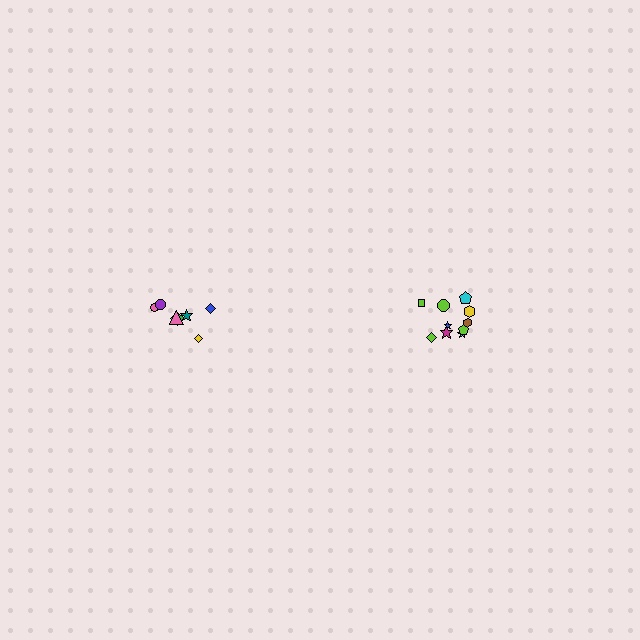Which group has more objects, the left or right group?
The right group.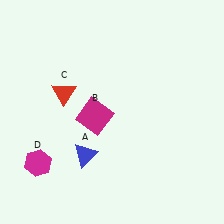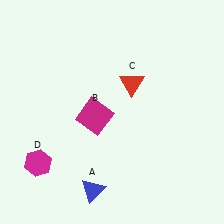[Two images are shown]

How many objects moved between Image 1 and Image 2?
2 objects moved between the two images.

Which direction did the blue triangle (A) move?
The blue triangle (A) moved down.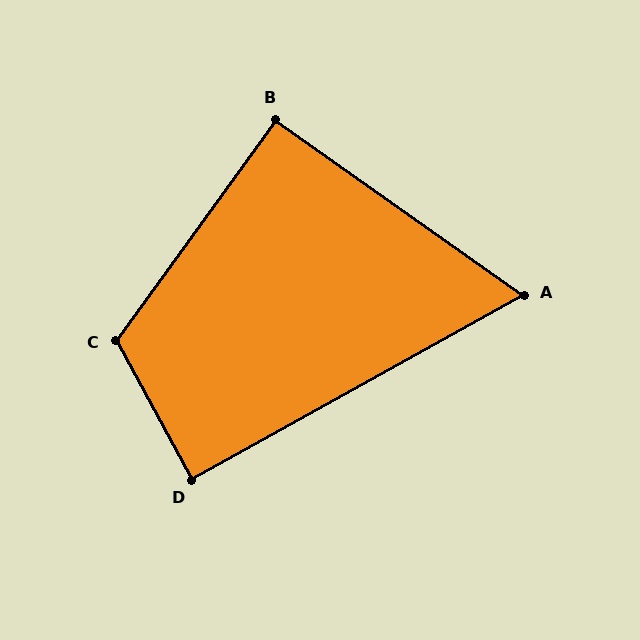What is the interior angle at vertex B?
Approximately 90 degrees (approximately right).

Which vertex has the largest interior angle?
C, at approximately 116 degrees.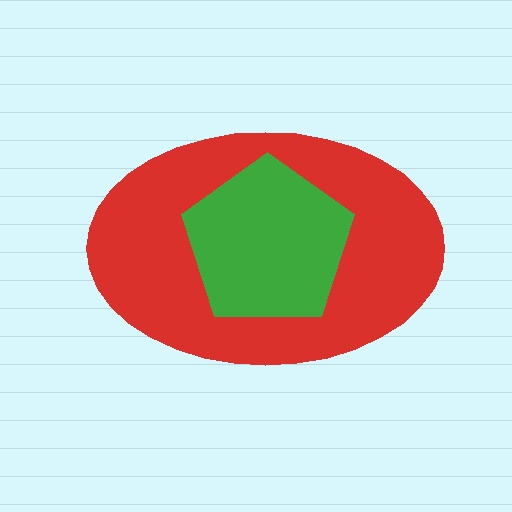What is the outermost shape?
The red ellipse.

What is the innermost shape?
The green pentagon.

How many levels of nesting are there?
2.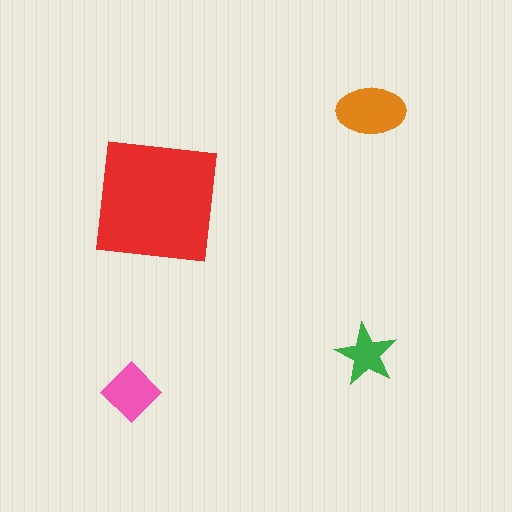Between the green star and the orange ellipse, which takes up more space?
The orange ellipse.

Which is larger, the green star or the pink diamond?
The pink diamond.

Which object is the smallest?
The green star.